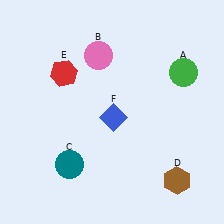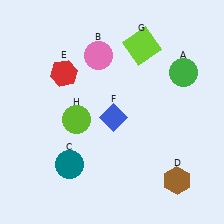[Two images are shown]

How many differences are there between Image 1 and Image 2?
There are 2 differences between the two images.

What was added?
A lime square (G), a lime circle (H) were added in Image 2.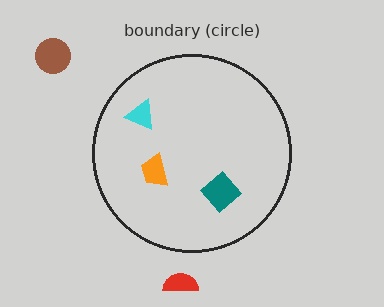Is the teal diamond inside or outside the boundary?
Inside.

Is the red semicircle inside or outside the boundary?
Outside.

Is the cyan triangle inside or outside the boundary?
Inside.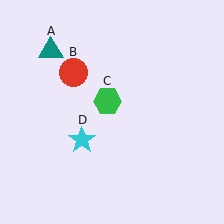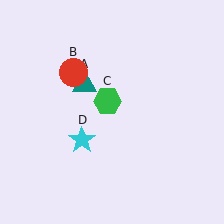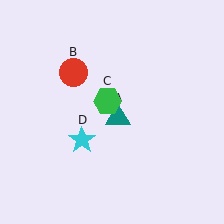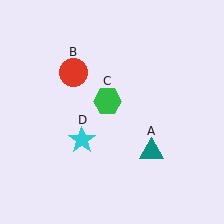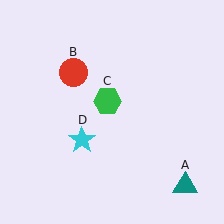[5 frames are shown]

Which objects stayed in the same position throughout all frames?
Red circle (object B) and green hexagon (object C) and cyan star (object D) remained stationary.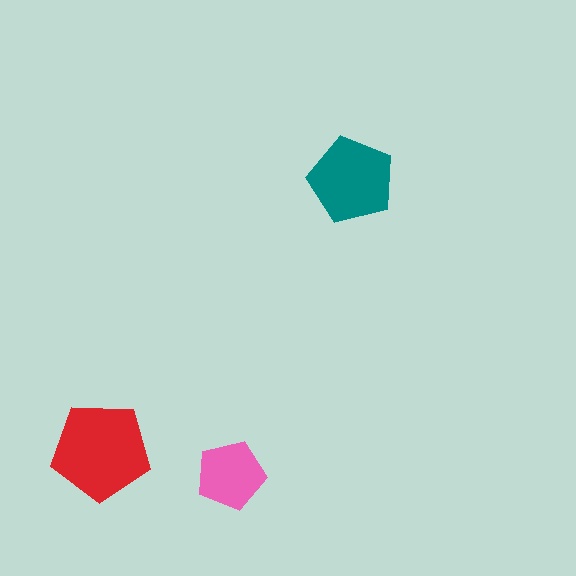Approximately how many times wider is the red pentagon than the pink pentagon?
About 1.5 times wider.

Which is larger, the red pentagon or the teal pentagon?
The red one.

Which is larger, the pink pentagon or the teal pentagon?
The teal one.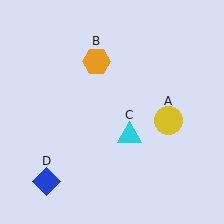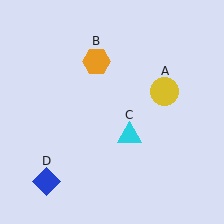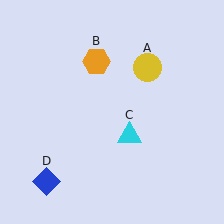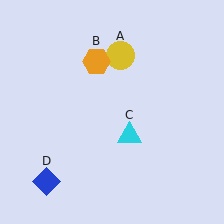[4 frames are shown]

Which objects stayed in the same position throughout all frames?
Orange hexagon (object B) and cyan triangle (object C) and blue diamond (object D) remained stationary.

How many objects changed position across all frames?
1 object changed position: yellow circle (object A).